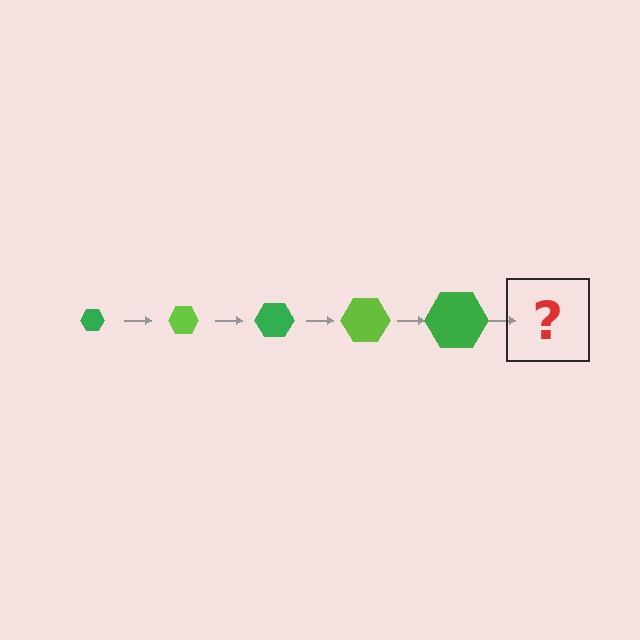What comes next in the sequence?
The next element should be a lime hexagon, larger than the previous one.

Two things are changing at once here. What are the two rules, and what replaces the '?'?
The two rules are that the hexagon grows larger each step and the color cycles through green and lime. The '?' should be a lime hexagon, larger than the previous one.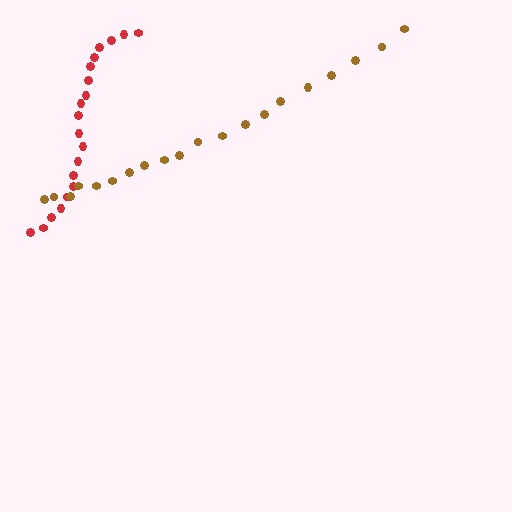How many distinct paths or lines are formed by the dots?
There are 2 distinct paths.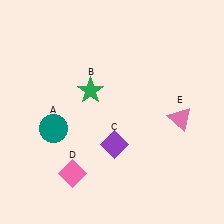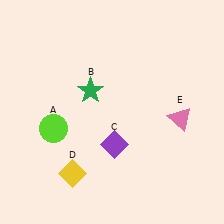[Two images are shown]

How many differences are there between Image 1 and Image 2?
There are 2 differences between the two images.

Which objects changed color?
A changed from teal to lime. D changed from pink to yellow.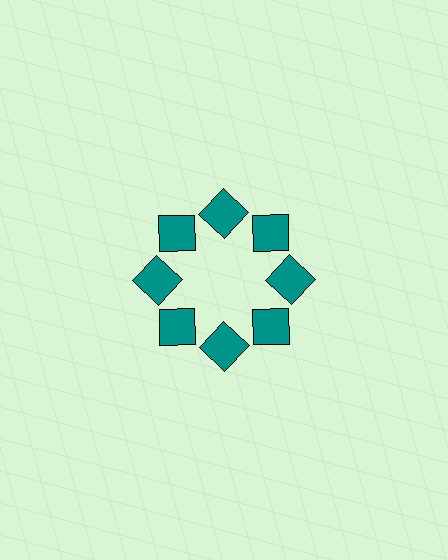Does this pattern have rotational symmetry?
Yes, this pattern has 8-fold rotational symmetry. It looks the same after rotating 45 degrees around the center.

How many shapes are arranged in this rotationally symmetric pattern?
There are 8 shapes, arranged in 8 groups of 1.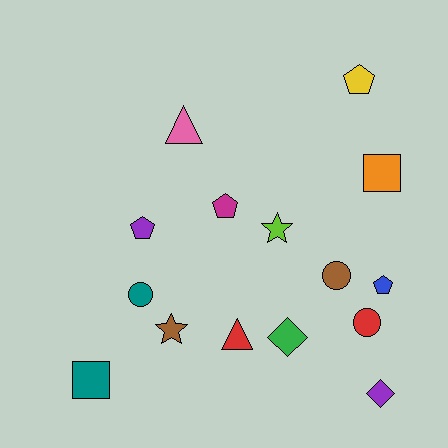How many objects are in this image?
There are 15 objects.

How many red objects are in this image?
There are 2 red objects.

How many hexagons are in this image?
There are no hexagons.